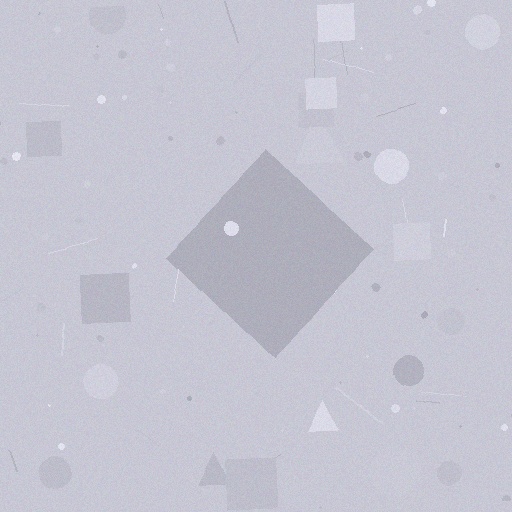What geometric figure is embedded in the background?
A diamond is embedded in the background.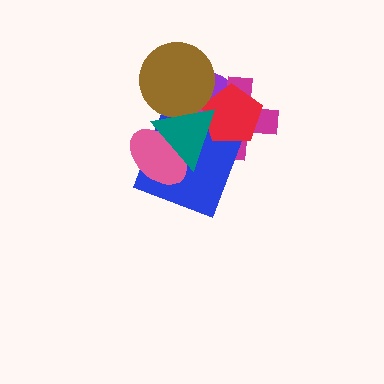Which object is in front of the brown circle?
The teal triangle is in front of the brown circle.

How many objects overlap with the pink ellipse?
2 objects overlap with the pink ellipse.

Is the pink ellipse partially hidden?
Yes, it is partially covered by another shape.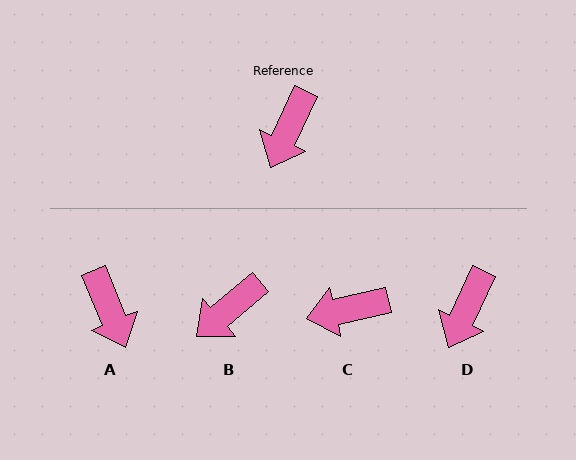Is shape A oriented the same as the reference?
No, it is off by about 48 degrees.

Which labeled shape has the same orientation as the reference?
D.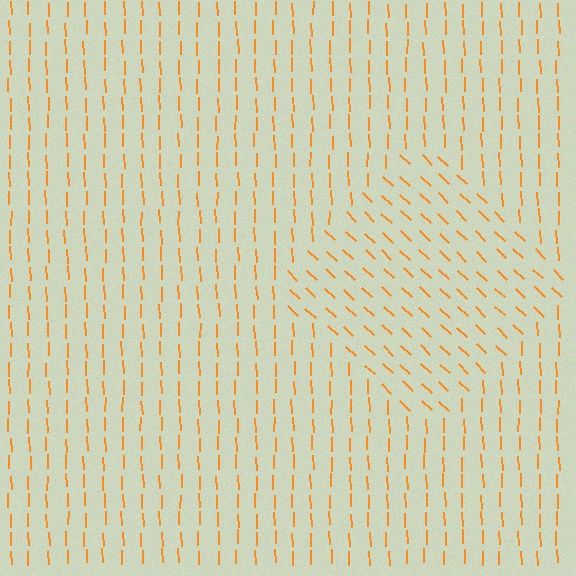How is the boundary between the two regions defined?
The boundary is defined purely by a change in line orientation (approximately 45 degrees difference). All lines are the same color and thickness.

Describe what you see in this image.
The image is filled with small orange line segments. A diamond region in the image has lines oriented differently from the surrounding lines, creating a visible texture boundary.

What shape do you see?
I see a diamond.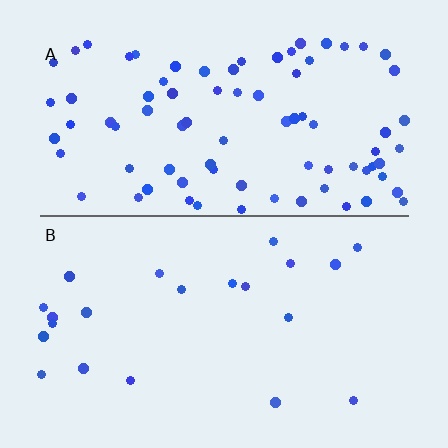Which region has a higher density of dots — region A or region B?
A (the top).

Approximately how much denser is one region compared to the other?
Approximately 3.9× — region A over region B.